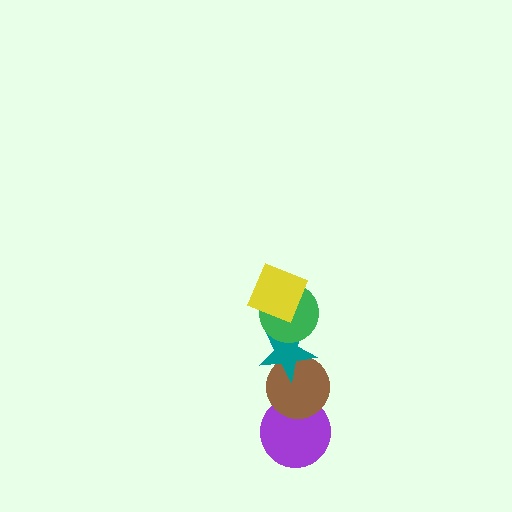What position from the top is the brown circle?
The brown circle is 4th from the top.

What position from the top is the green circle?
The green circle is 2nd from the top.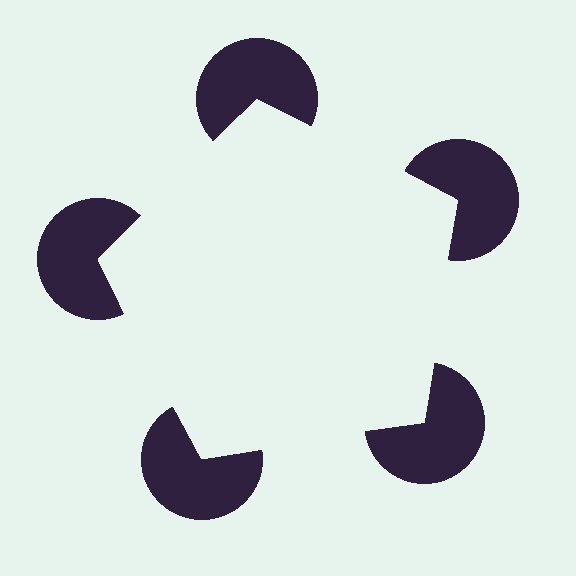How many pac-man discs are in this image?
There are 5 — one at each vertex of the illusory pentagon.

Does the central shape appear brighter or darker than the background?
It typically appears slightly brighter than the background, even though no actual brightness change is drawn.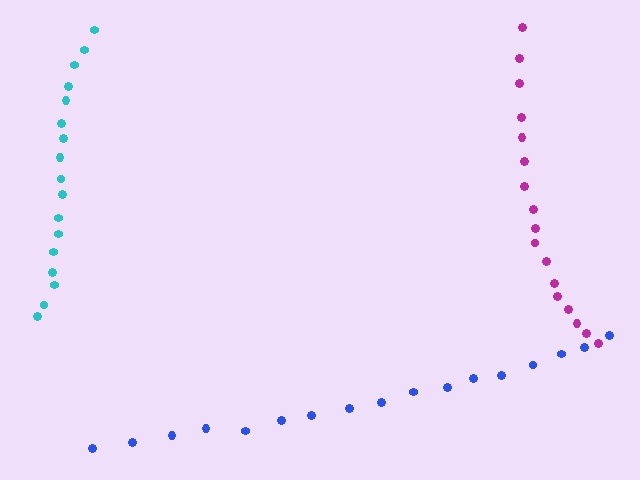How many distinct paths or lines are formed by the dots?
There are 3 distinct paths.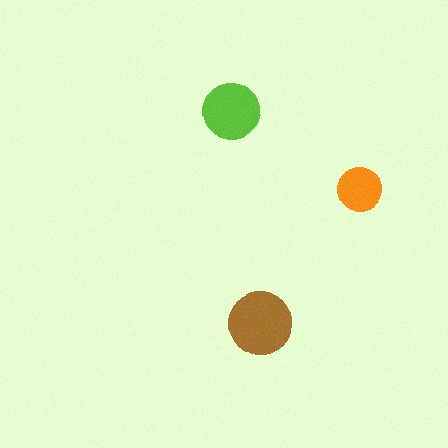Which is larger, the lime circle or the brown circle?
The brown one.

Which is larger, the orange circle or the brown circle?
The brown one.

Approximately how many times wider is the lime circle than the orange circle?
About 1.5 times wider.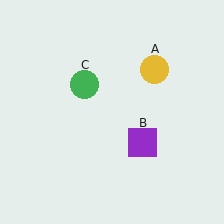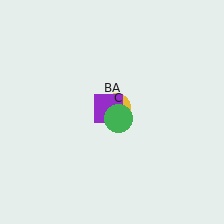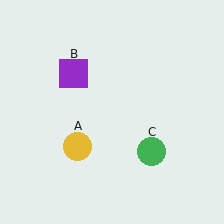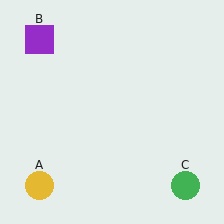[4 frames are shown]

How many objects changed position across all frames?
3 objects changed position: yellow circle (object A), purple square (object B), green circle (object C).